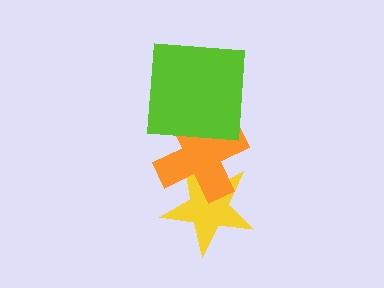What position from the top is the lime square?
The lime square is 1st from the top.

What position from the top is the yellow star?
The yellow star is 3rd from the top.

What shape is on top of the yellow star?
The orange cross is on top of the yellow star.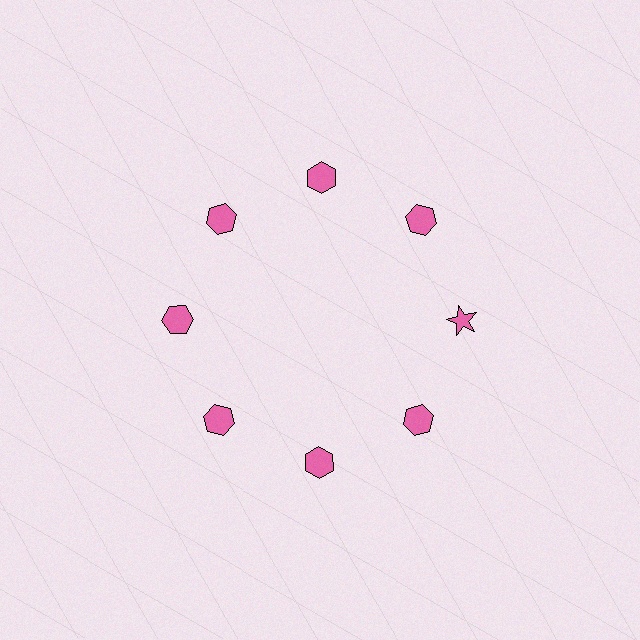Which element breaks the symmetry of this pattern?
The pink star at roughly the 3 o'clock position breaks the symmetry. All other shapes are pink hexagons.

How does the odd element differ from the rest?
It has a different shape: star instead of hexagon.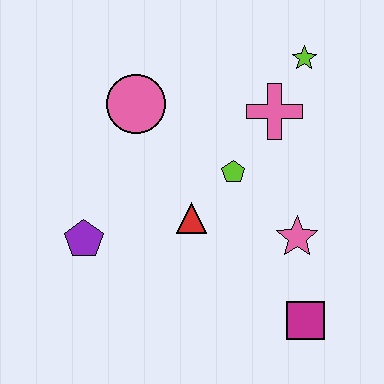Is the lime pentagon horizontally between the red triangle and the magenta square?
Yes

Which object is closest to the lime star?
The pink cross is closest to the lime star.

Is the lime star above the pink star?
Yes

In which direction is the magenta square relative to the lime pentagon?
The magenta square is below the lime pentagon.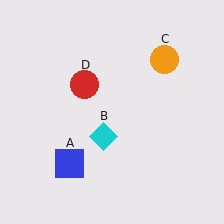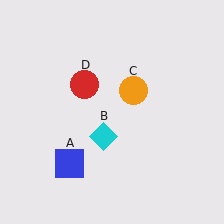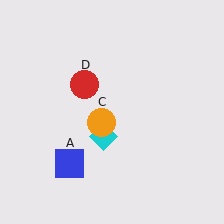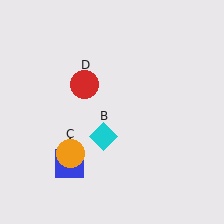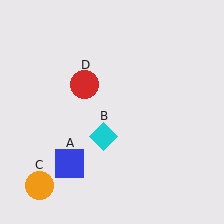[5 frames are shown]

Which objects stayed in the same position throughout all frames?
Blue square (object A) and cyan diamond (object B) and red circle (object D) remained stationary.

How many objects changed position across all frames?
1 object changed position: orange circle (object C).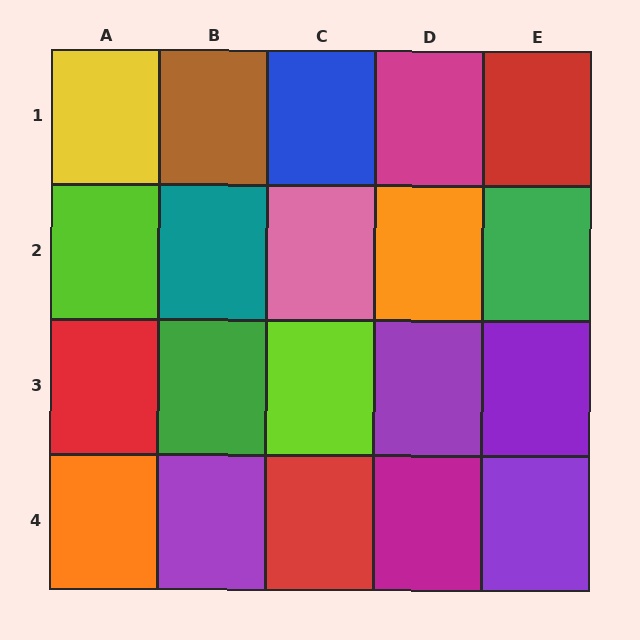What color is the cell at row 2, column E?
Green.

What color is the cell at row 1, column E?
Red.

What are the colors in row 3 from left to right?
Red, green, lime, purple, purple.